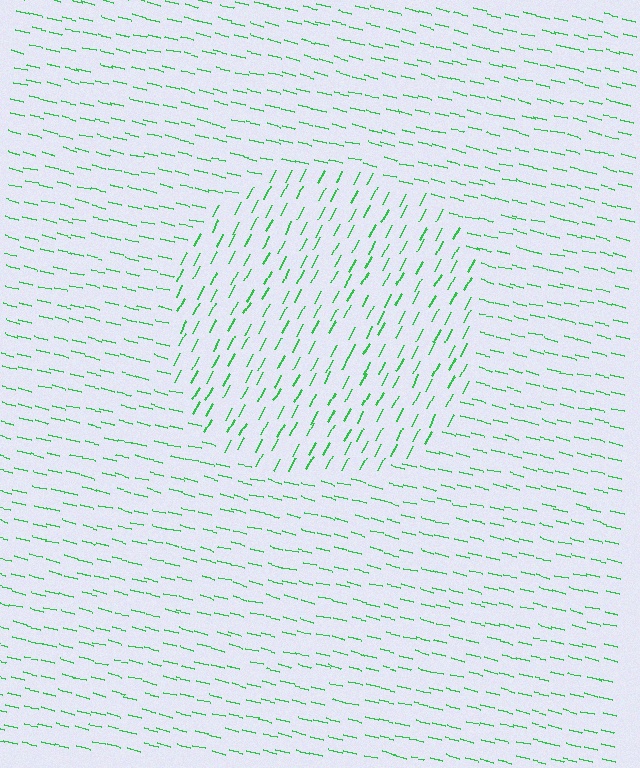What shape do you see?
I see a circle.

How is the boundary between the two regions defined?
The boundary is defined purely by a change in line orientation (approximately 76 degrees difference). All lines are the same color and thickness.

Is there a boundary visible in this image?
Yes, there is a texture boundary formed by a change in line orientation.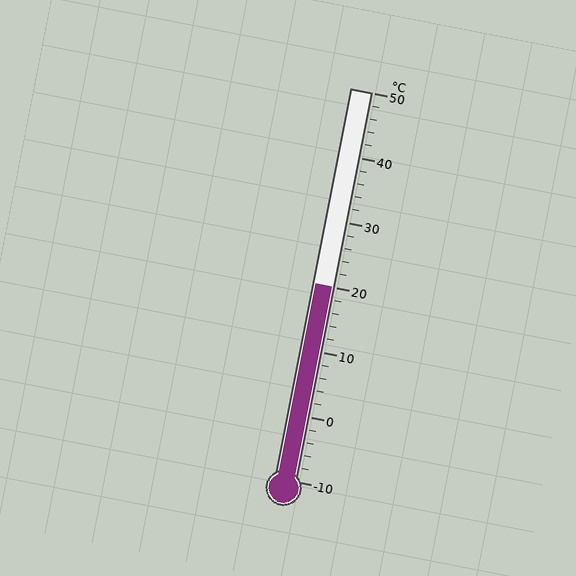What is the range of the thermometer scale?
The thermometer scale ranges from -10°C to 50°C.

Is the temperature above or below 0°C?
The temperature is above 0°C.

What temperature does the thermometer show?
The thermometer shows approximately 20°C.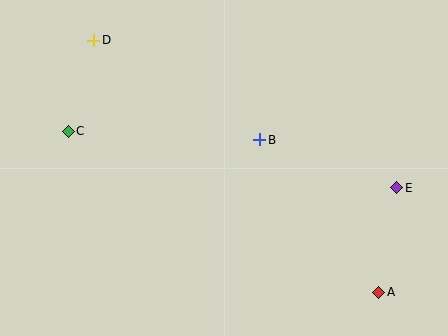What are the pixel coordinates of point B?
Point B is at (260, 140).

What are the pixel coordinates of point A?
Point A is at (379, 292).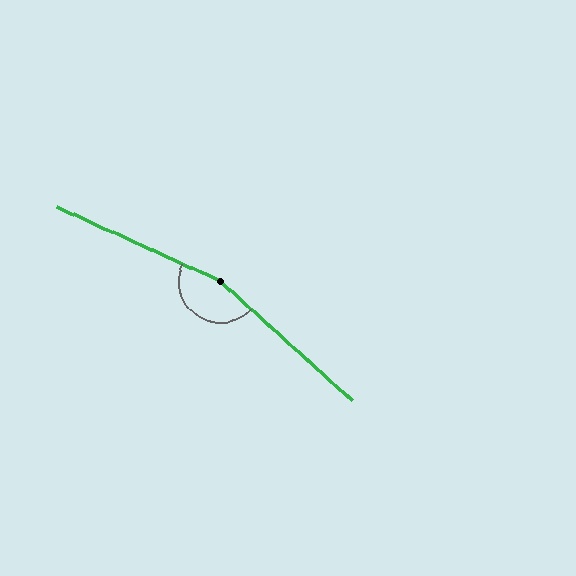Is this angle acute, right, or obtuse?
It is obtuse.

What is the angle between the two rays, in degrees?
Approximately 163 degrees.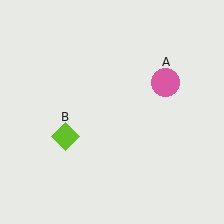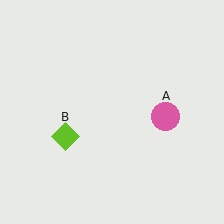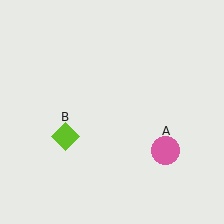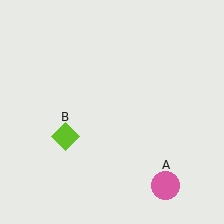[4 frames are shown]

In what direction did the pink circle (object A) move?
The pink circle (object A) moved down.